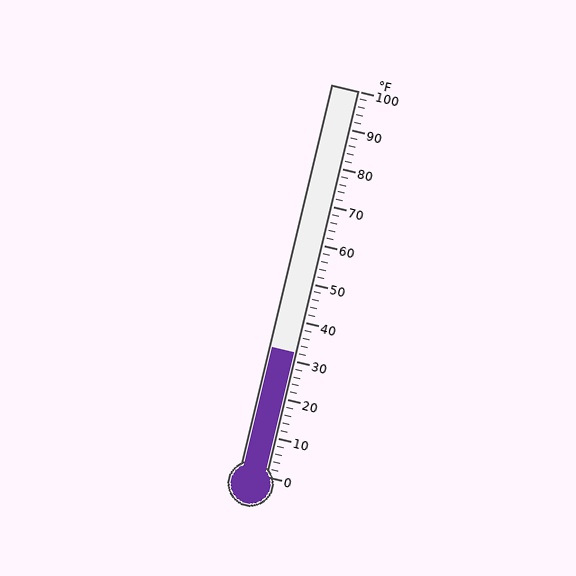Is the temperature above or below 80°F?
The temperature is below 80°F.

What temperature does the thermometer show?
The thermometer shows approximately 32°F.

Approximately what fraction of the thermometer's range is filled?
The thermometer is filled to approximately 30% of its range.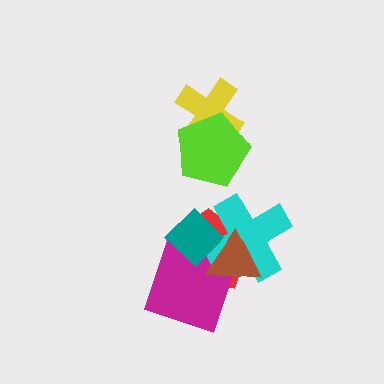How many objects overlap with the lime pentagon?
1 object overlaps with the lime pentagon.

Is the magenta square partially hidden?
Yes, it is partially covered by another shape.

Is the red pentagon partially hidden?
Yes, it is partially covered by another shape.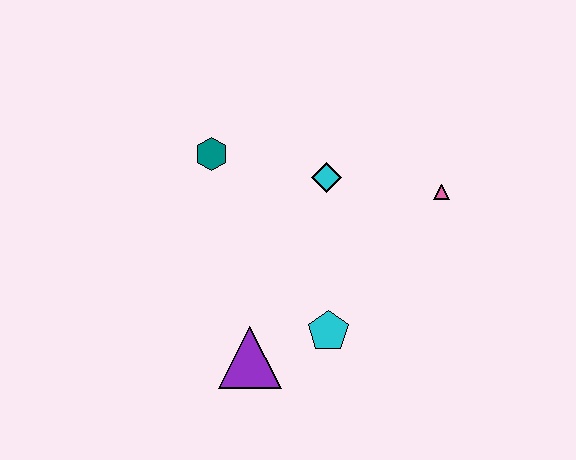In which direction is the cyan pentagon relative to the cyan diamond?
The cyan pentagon is below the cyan diamond.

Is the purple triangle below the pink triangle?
Yes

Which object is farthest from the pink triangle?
The purple triangle is farthest from the pink triangle.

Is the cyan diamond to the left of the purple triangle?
No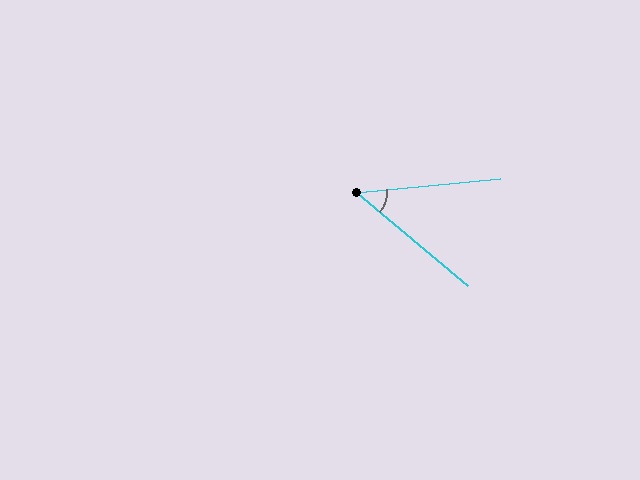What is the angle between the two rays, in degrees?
Approximately 46 degrees.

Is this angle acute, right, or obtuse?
It is acute.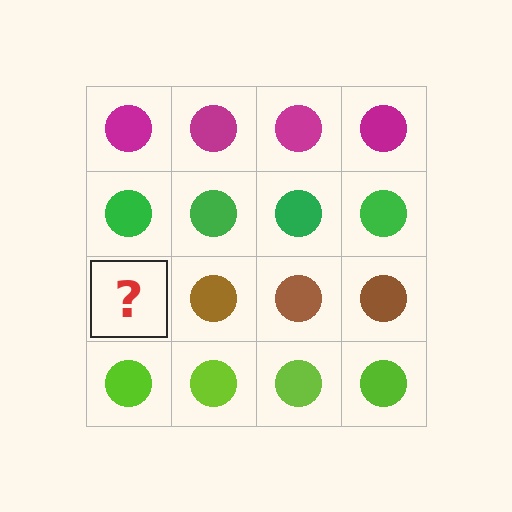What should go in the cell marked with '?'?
The missing cell should contain a brown circle.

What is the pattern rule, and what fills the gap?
The rule is that each row has a consistent color. The gap should be filled with a brown circle.